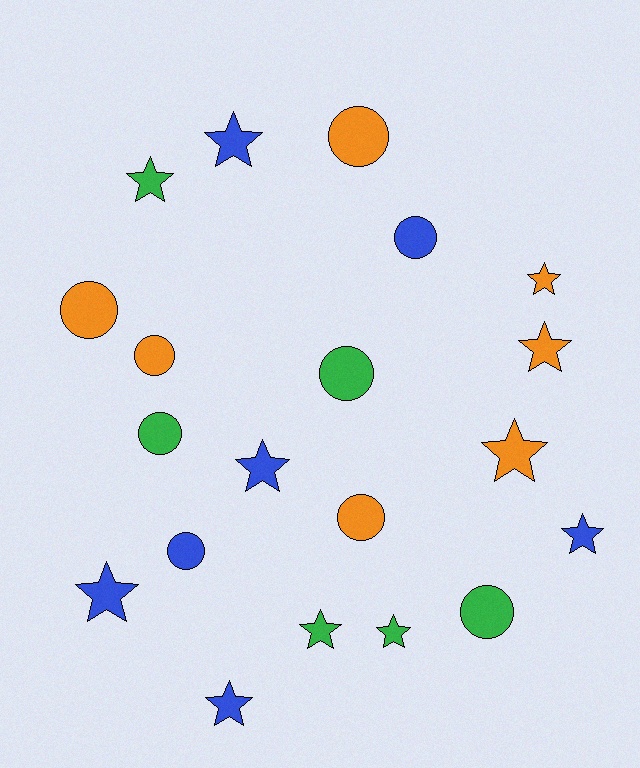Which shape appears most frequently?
Star, with 11 objects.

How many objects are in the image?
There are 20 objects.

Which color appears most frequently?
Orange, with 7 objects.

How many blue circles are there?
There are 2 blue circles.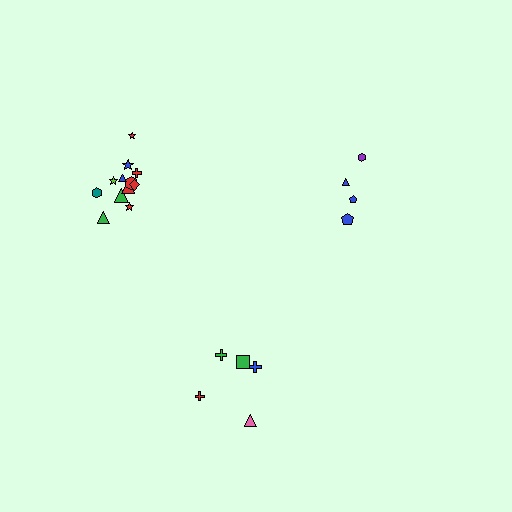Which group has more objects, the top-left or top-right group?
The top-left group.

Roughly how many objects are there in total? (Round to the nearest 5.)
Roughly 20 objects in total.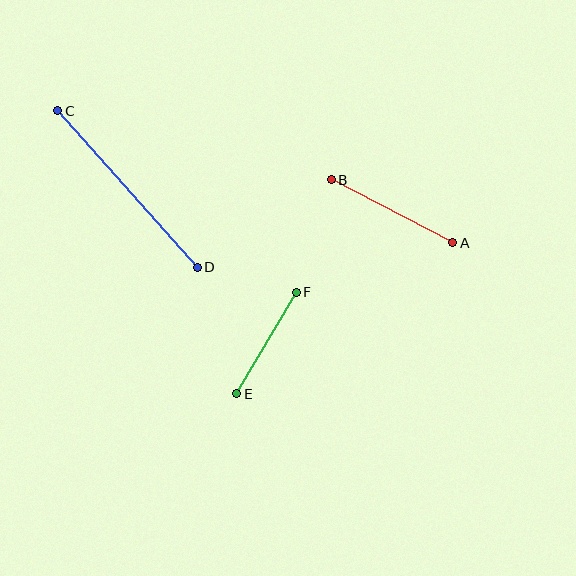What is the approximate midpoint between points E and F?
The midpoint is at approximately (267, 343) pixels.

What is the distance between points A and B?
The distance is approximately 137 pixels.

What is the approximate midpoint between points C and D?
The midpoint is at approximately (127, 189) pixels.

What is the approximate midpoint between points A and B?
The midpoint is at approximately (392, 211) pixels.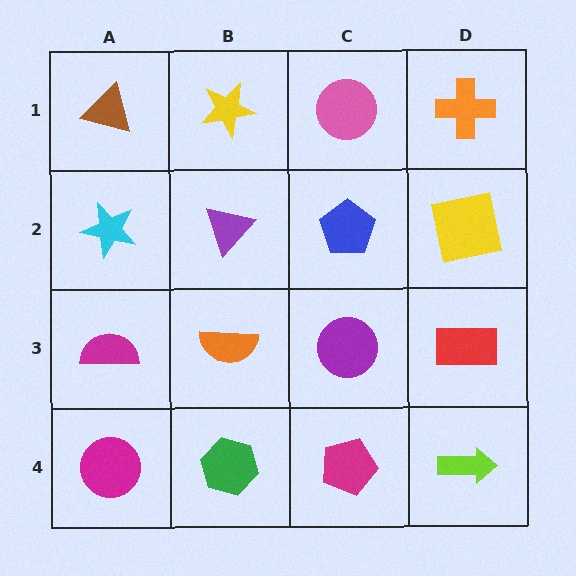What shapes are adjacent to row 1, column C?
A blue pentagon (row 2, column C), a yellow star (row 1, column B), an orange cross (row 1, column D).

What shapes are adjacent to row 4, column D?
A red rectangle (row 3, column D), a magenta pentagon (row 4, column C).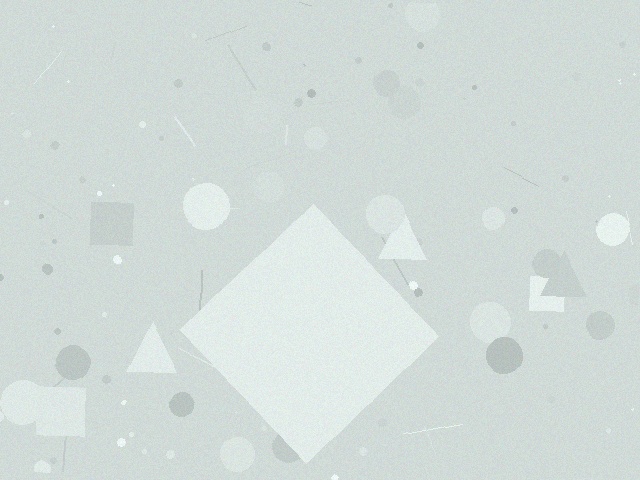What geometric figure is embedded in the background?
A diamond is embedded in the background.